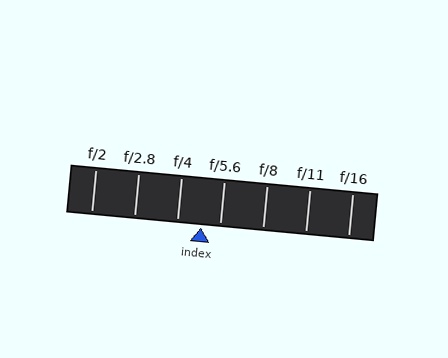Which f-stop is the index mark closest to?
The index mark is closest to f/5.6.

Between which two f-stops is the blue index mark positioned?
The index mark is between f/4 and f/5.6.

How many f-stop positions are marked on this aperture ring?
There are 7 f-stop positions marked.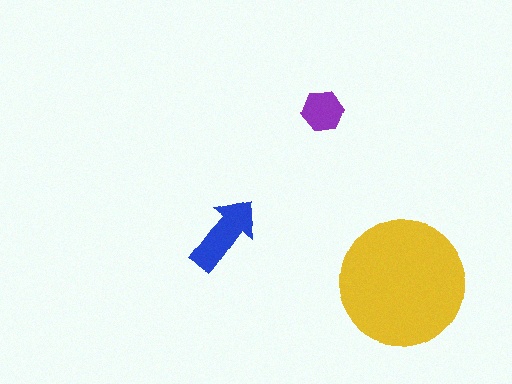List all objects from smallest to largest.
The purple hexagon, the blue arrow, the yellow circle.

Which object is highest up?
The purple hexagon is topmost.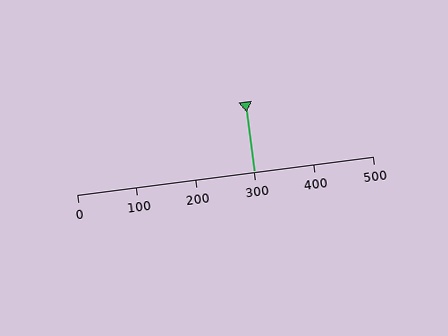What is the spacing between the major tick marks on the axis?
The major ticks are spaced 100 apart.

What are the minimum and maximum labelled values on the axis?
The axis runs from 0 to 500.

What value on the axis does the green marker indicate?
The marker indicates approximately 300.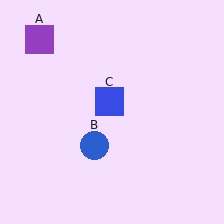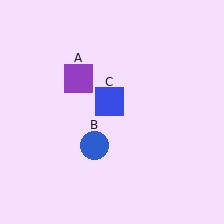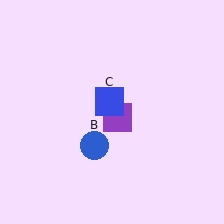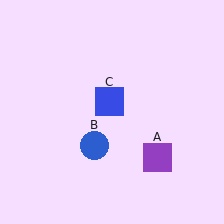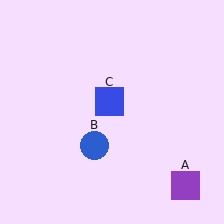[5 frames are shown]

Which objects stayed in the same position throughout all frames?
Blue circle (object B) and blue square (object C) remained stationary.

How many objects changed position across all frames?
1 object changed position: purple square (object A).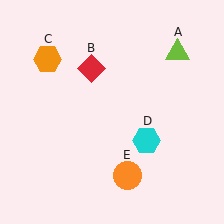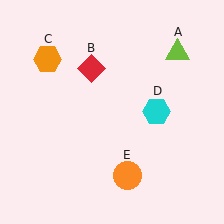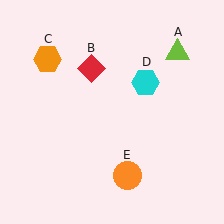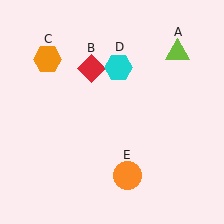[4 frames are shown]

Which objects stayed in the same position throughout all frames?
Lime triangle (object A) and red diamond (object B) and orange hexagon (object C) and orange circle (object E) remained stationary.